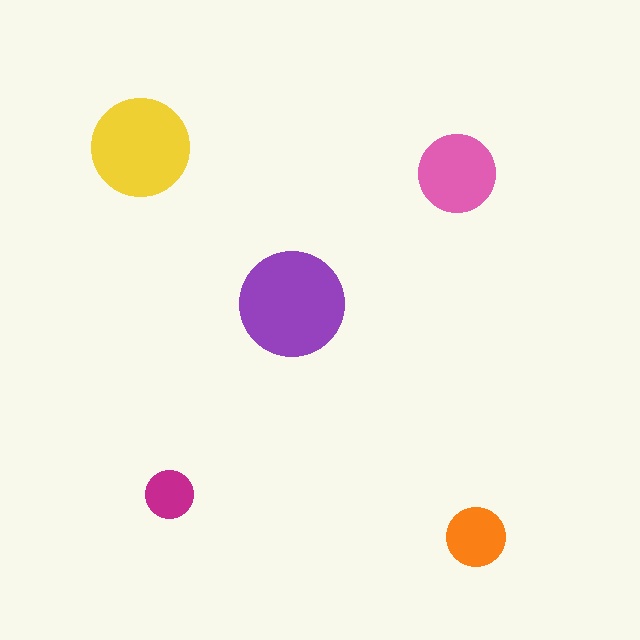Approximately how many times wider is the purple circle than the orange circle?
About 2 times wider.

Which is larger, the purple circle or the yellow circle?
The purple one.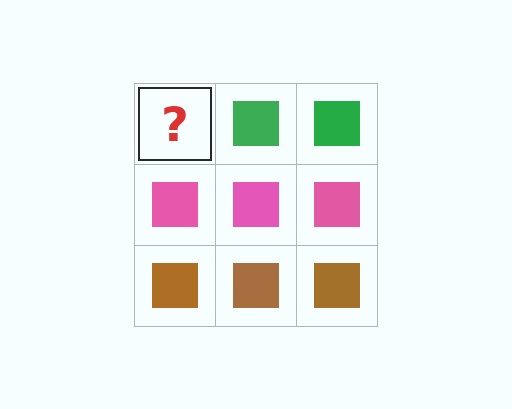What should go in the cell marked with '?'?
The missing cell should contain a green square.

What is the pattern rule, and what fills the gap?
The rule is that each row has a consistent color. The gap should be filled with a green square.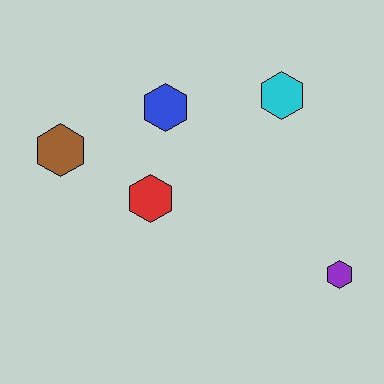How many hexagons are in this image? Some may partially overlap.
There are 5 hexagons.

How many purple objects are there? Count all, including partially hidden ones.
There is 1 purple object.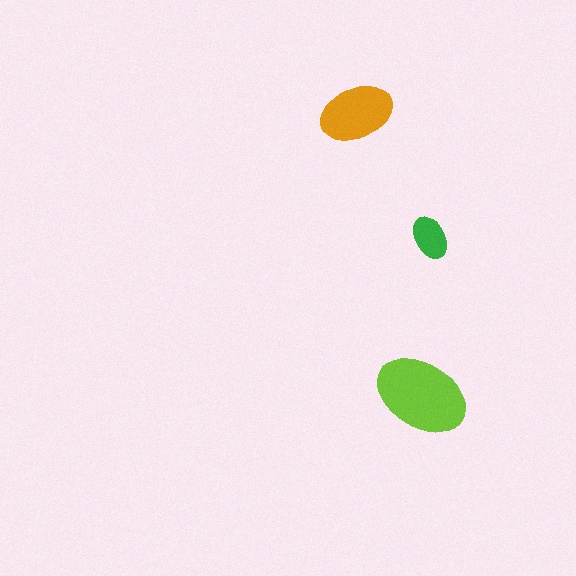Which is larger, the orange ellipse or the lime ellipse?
The lime one.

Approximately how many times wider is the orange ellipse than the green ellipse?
About 1.5 times wider.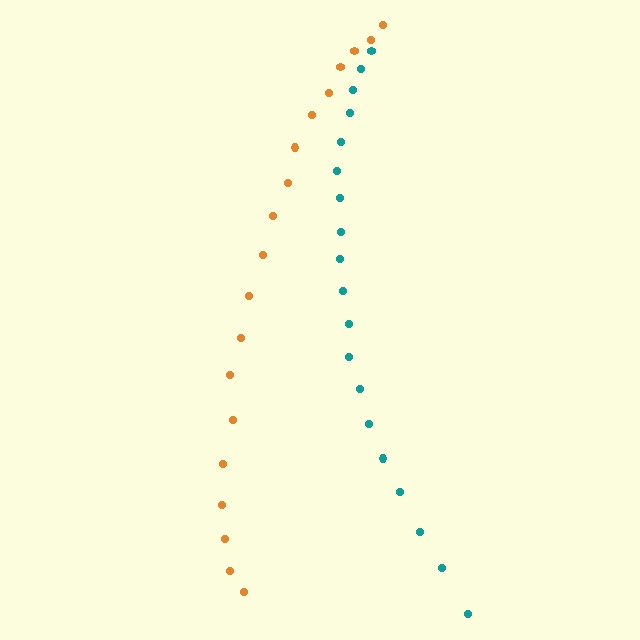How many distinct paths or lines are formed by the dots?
There are 2 distinct paths.